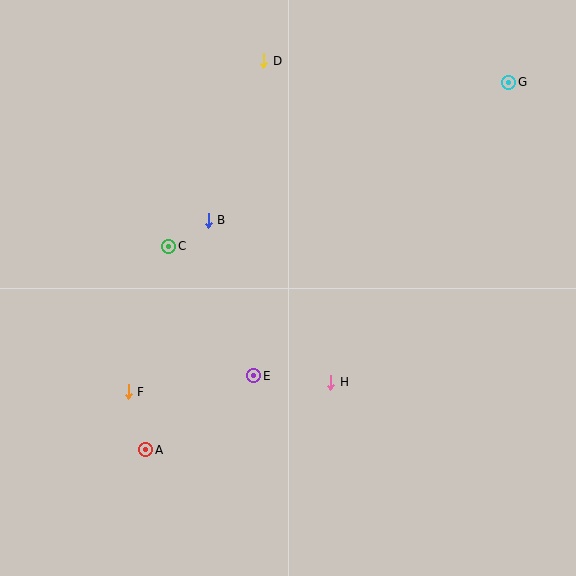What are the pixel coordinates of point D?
Point D is at (264, 61).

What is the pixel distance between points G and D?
The distance between G and D is 246 pixels.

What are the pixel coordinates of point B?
Point B is at (208, 220).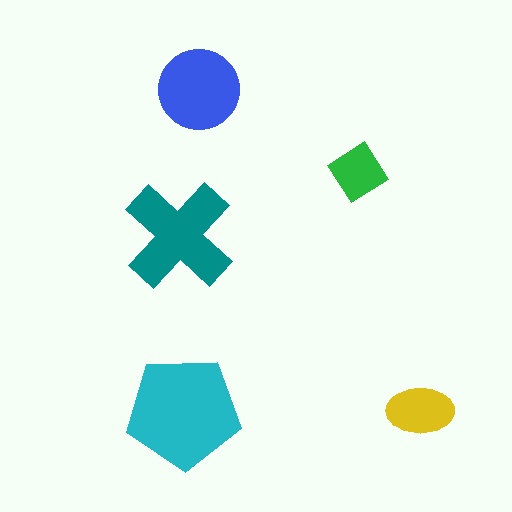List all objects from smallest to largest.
The green diamond, the yellow ellipse, the blue circle, the teal cross, the cyan pentagon.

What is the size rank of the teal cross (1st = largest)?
2nd.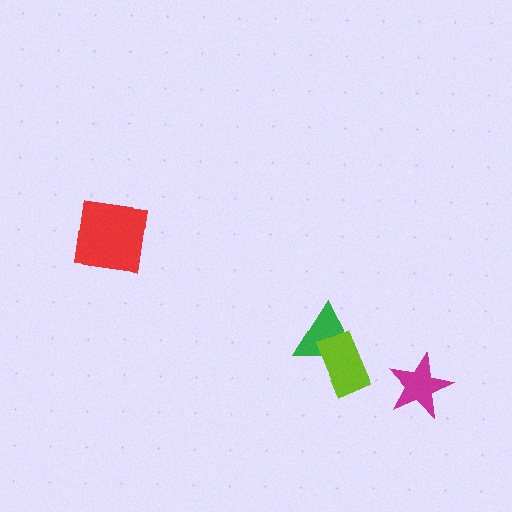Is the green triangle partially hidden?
Yes, it is partially covered by another shape.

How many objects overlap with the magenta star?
0 objects overlap with the magenta star.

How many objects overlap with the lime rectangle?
1 object overlaps with the lime rectangle.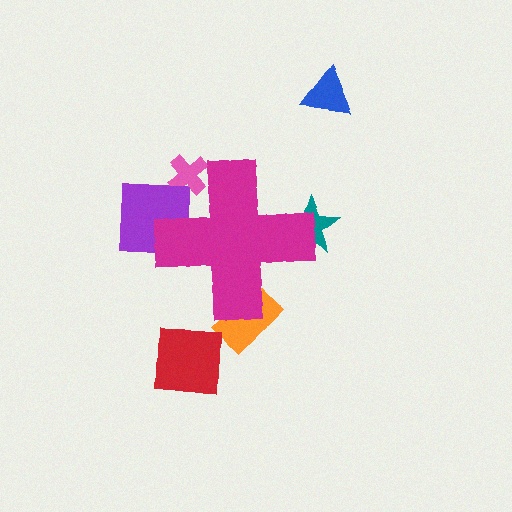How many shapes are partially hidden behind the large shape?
4 shapes are partially hidden.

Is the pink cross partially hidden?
Yes, the pink cross is partially hidden behind the magenta cross.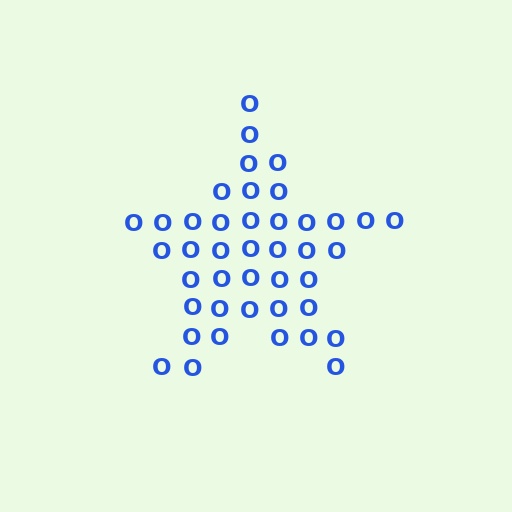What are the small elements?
The small elements are letter O's.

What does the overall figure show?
The overall figure shows a star.